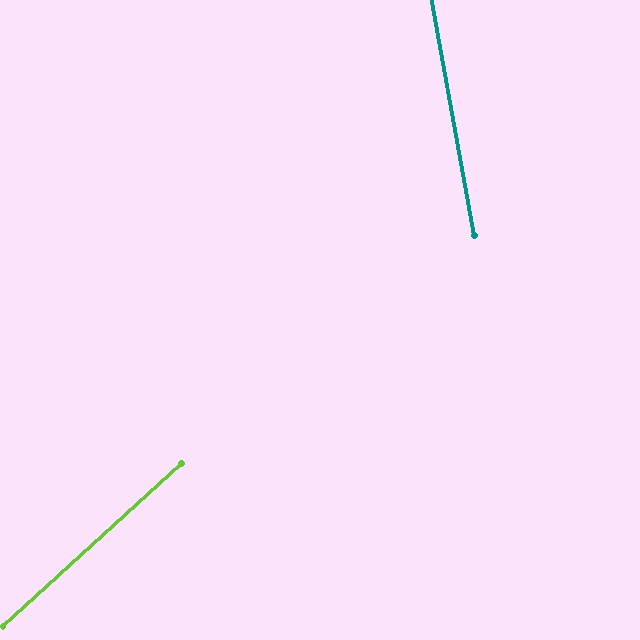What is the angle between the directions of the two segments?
Approximately 58 degrees.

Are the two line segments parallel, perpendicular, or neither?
Neither parallel nor perpendicular — they differ by about 58°.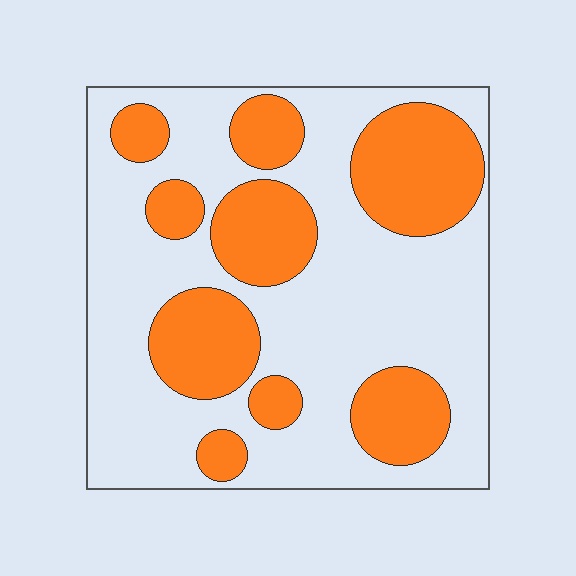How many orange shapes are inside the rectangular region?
9.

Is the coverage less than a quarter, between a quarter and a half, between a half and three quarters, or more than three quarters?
Between a quarter and a half.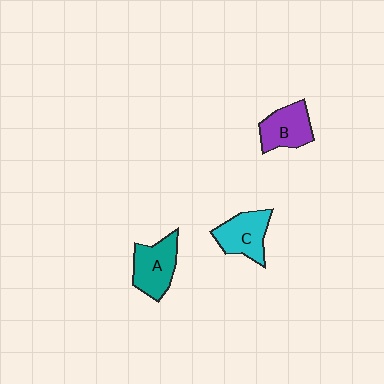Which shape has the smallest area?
Shape B (purple).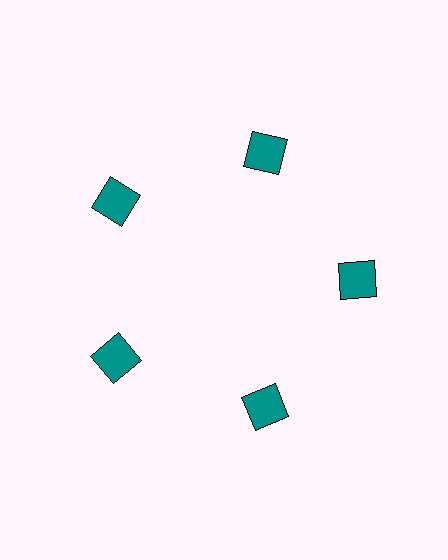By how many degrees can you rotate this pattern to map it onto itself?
The pattern maps onto itself every 72 degrees of rotation.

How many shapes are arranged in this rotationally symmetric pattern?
There are 5 shapes, arranged in 5 groups of 1.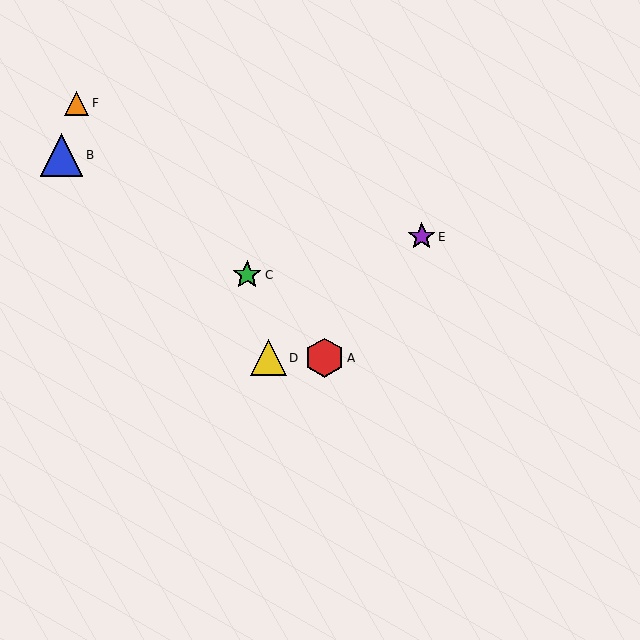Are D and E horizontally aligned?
No, D is at y≈358 and E is at y≈237.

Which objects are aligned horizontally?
Objects A, D are aligned horizontally.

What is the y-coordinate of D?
Object D is at y≈358.